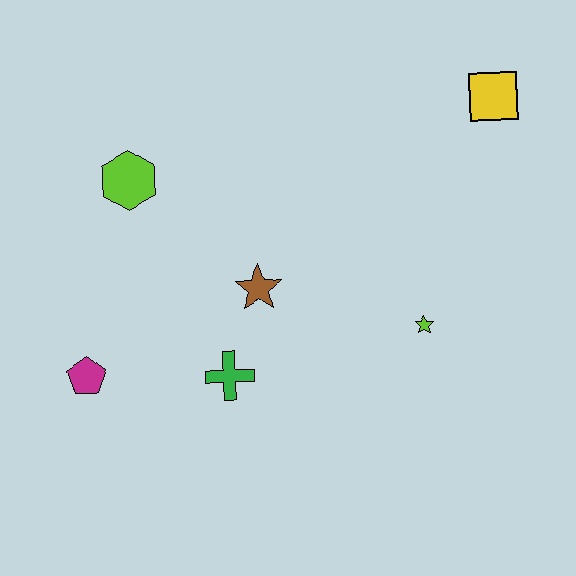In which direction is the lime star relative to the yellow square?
The lime star is below the yellow square.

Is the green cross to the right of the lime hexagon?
Yes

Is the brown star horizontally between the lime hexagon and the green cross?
No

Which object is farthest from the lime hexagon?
The yellow square is farthest from the lime hexagon.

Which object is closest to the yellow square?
The lime star is closest to the yellow square.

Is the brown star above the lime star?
Yes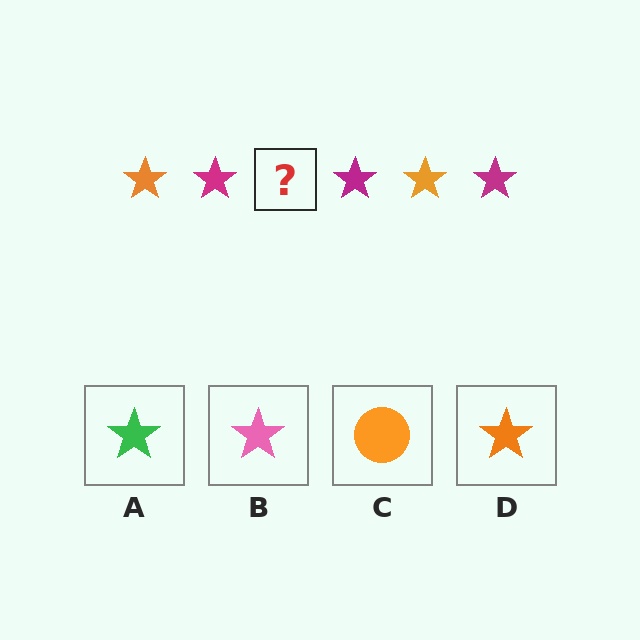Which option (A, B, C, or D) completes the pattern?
D.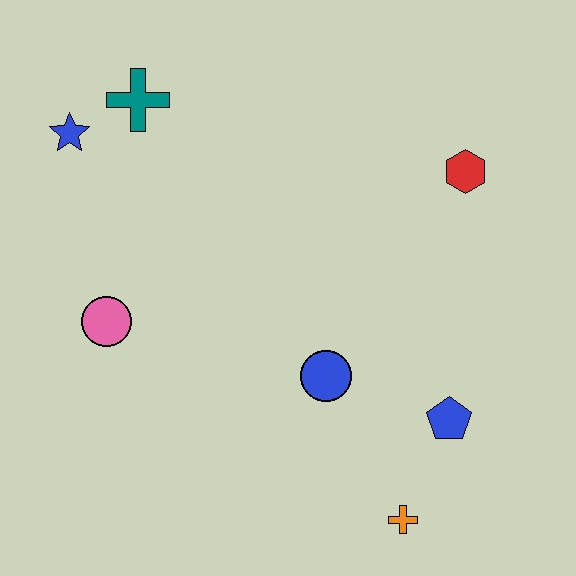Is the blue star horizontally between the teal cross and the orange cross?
No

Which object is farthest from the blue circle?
The blue star is farthest from the blue circle.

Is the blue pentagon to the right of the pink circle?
Yes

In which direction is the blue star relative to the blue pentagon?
The blue star is to the left of the blue pentagon.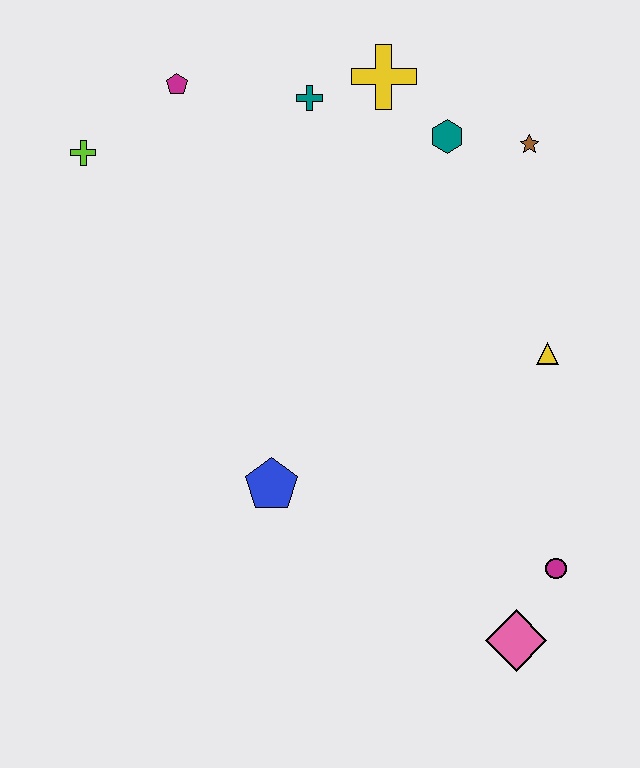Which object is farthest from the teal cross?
The pink diamond is farthest from the teal cross.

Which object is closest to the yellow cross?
The teal cross is closest to the yellow cross.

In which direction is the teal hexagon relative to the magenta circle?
The teal hexagon is above the magenta circle.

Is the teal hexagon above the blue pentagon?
Yes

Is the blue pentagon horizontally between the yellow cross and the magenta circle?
No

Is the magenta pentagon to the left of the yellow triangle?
Yes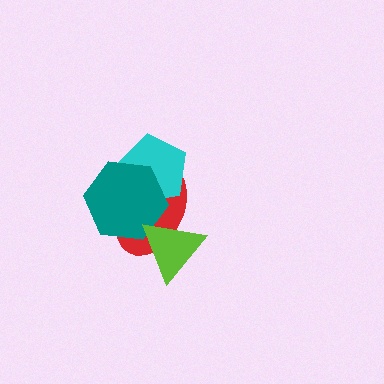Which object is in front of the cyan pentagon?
The teal hexagon is in front of the cyan pentagon.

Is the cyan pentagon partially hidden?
Yes, it is partially covered by another shape.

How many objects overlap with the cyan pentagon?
2 objects overlap with the cyan pentagon.